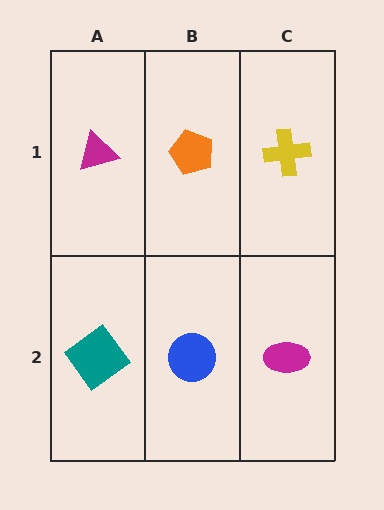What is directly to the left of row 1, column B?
A magenta triangle.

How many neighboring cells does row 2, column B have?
3.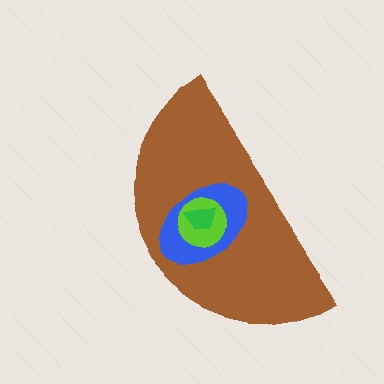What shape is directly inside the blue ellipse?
The lime circle.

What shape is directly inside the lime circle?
The green trapezoid.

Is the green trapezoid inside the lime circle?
Yes.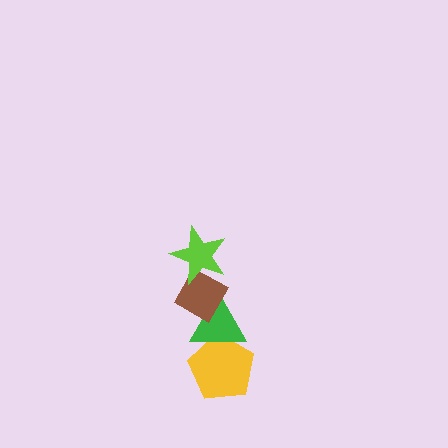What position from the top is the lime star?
The lime star is 1st from the top.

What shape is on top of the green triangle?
The brown diamond is on top of the green triangle.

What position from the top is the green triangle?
The green triangle is 3rd from the top.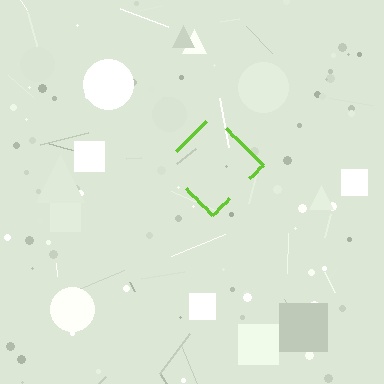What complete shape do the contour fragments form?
The contour fragments form a diamond.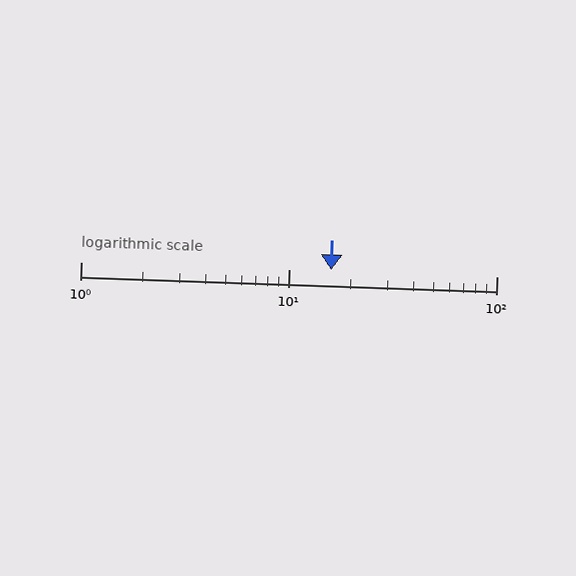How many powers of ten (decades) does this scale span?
The scale spans 2 decades, from 1 to 100.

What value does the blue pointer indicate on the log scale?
The pointer indicates approximately 16.